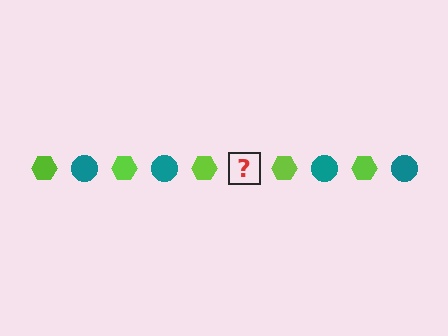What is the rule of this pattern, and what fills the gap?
The rule is that the pattern alternates between lime hexagon and teal circle. The gap should be filled with a teal circle.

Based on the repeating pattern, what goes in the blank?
The blank should be a teal circle.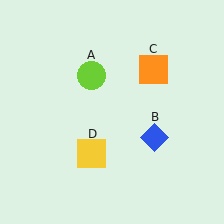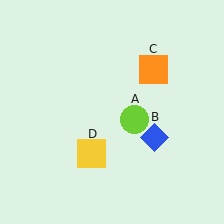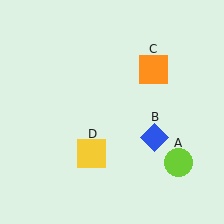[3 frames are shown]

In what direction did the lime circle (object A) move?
The lime circle (object A) moved down and to the right.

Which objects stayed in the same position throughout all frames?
Blue diamond (object B) and orange square (object C) and yellow square (object D) remained stationary.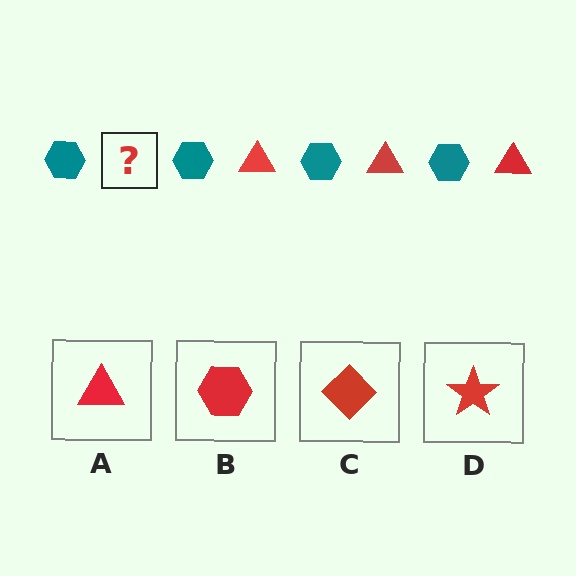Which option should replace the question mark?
Option A.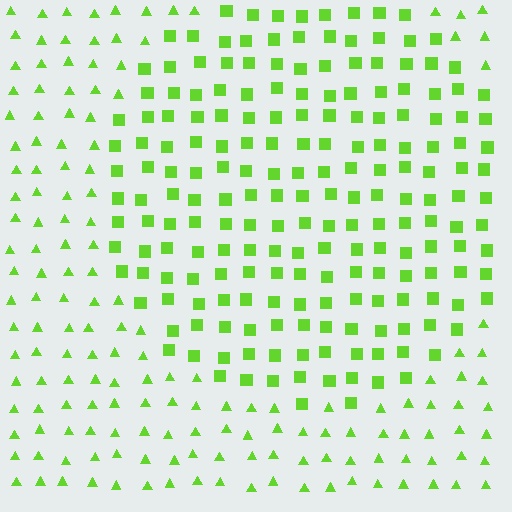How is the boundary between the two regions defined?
The boundary is defined by a change in element shape: squares inside vs. triangles outside. All elements share the same color and spacing.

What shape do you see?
I see a circle.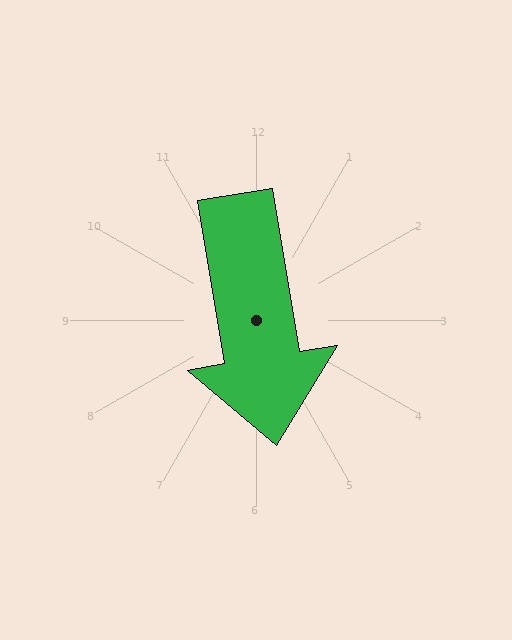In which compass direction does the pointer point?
South.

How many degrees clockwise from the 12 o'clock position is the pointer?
Approximately 171 degrees.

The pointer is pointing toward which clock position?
Roughly 6 o'clock.